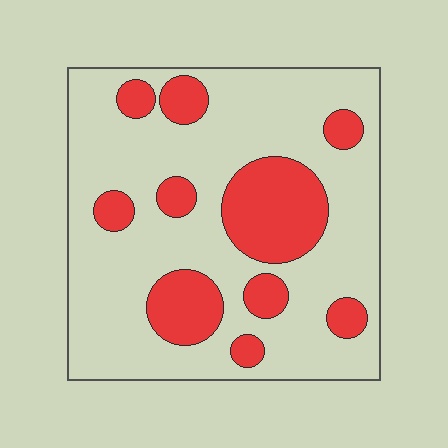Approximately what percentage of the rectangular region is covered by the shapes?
Approximately 25%.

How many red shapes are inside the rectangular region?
10.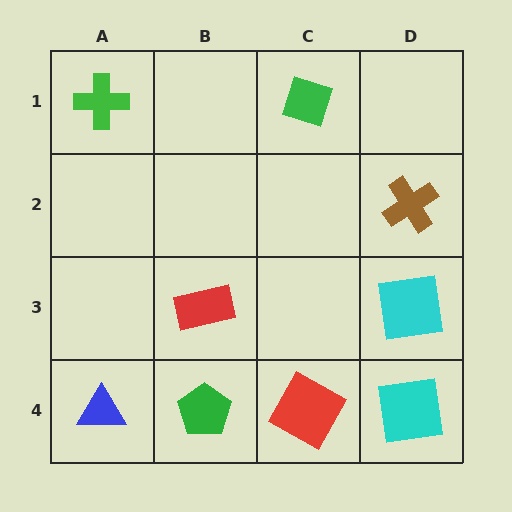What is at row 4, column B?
A green pentagon.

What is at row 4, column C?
A red square.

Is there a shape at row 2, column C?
No, that cell is empty.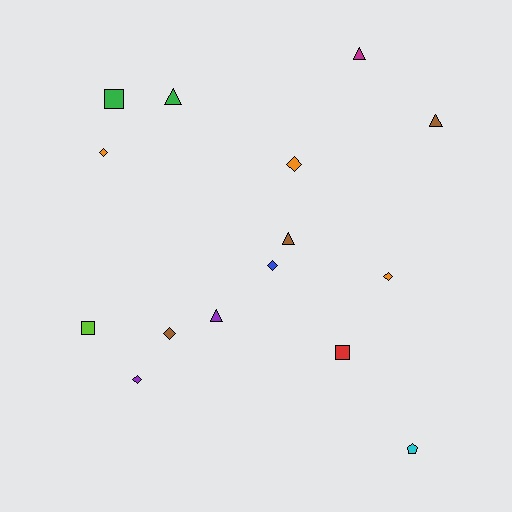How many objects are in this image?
There are 15 objects.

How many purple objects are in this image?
There are 2 purple objects.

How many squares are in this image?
There are 3 squares.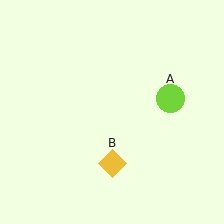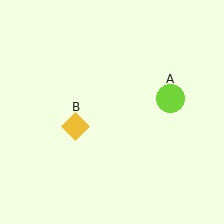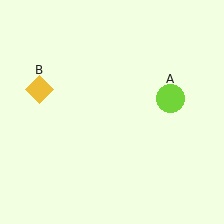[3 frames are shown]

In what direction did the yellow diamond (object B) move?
The yellow diamond (object B) moved up and to the left.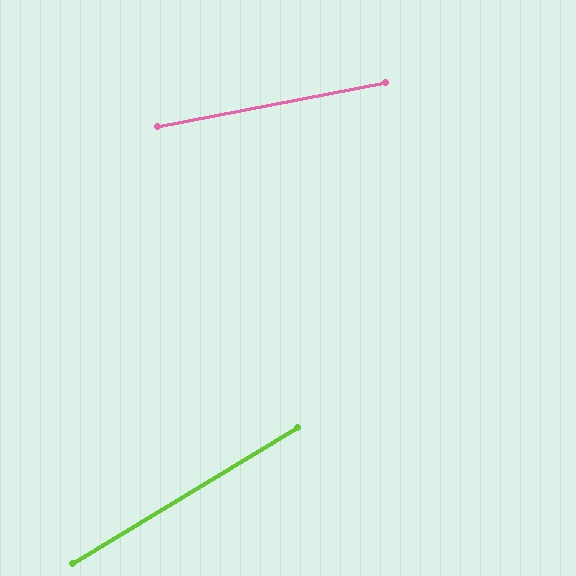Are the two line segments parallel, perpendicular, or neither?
Neither parallel nor perpendicular — they differ by about 20°.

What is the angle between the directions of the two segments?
Approximately 20 degrees.